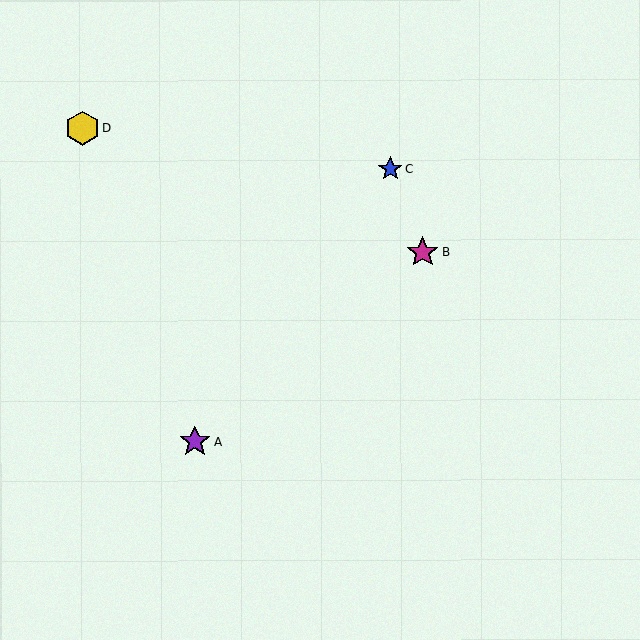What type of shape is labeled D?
Shape D is a yellow hexagon.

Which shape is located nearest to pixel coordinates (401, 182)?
The blue star (labeled C) at (391, 169) is nearest to that location.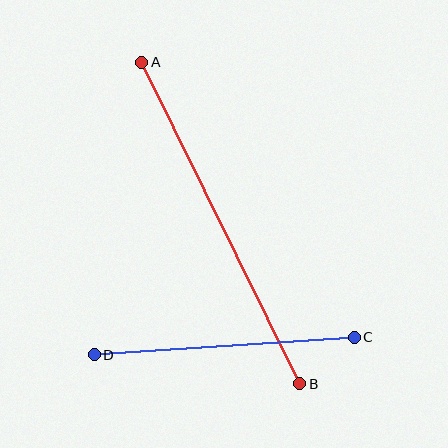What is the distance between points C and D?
The distance is approximately 261 pixels.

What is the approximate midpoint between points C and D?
The midpoint is at approximately (224, 346) pixels.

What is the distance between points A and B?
The distance is approximately 358 pixels.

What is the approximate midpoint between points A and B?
The midpoint is at approximately (221, 223) pixels.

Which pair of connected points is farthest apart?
Points A and B are farthest apart.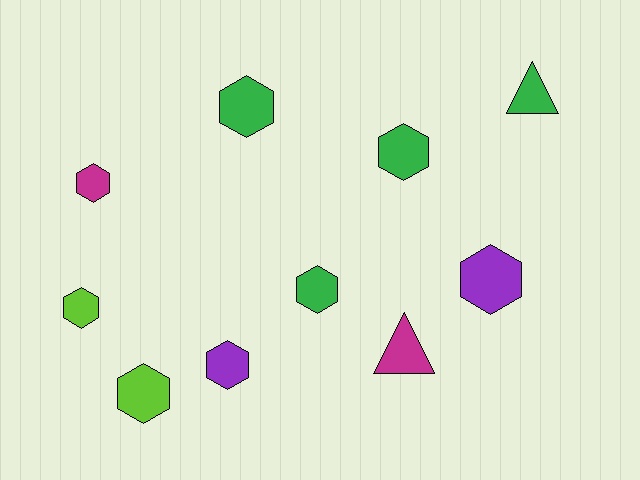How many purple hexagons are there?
There are 2 purple hexagons.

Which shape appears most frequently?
Hexagon, with 8 objects.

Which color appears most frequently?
Green, with 4 objects.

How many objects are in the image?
There are 10 objects.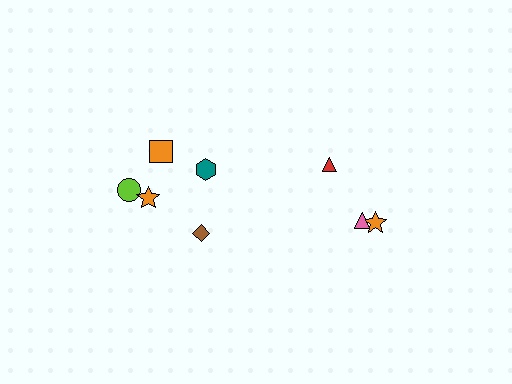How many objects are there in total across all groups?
There are 8 objects.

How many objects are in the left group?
There are 5 objects.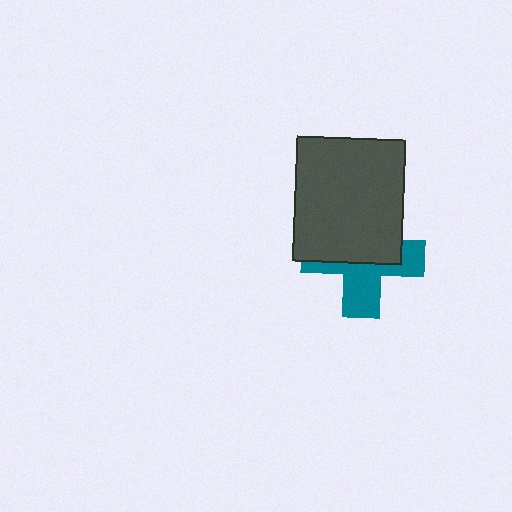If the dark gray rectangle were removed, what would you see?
You would see the complete teal cross.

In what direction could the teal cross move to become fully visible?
The teal cross could move down. That would shift it out from behind the dark gray rectangle entirely.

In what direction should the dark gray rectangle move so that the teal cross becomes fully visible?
The dark gray rectangle should move up. That is the shortest direction to clear the overlap and leave the teal cross fully visible.